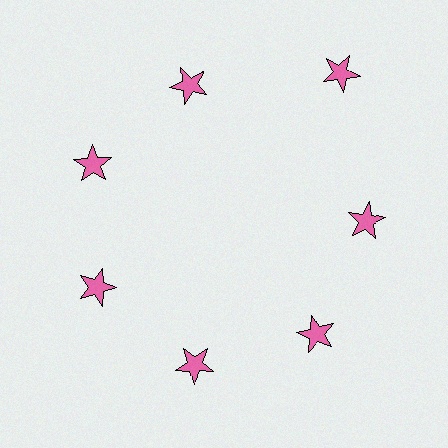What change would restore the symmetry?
The symmetry would be restored by moving it inward, back onto the ring so that all 7 stars sit at equal angles and equal distance from the center.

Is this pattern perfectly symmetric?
No. The 7 pink stars are arranged in a ring, but one element near the 1 o'clock position is pushed outward from the center, breaking the 7-fold rotational symmetry.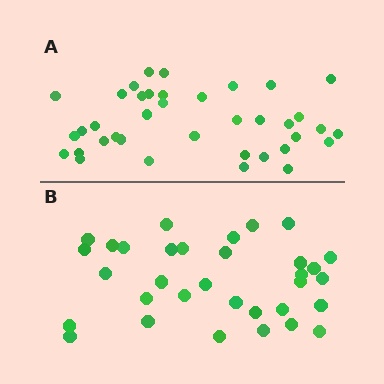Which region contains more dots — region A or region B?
Region A (the top region) has more dots.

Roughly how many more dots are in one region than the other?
Region A has about 5 more dots than region B.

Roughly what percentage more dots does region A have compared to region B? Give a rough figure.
About 15% more.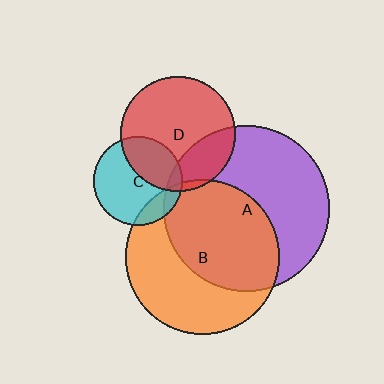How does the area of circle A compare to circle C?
Approximately 3.4 times.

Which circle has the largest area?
Circle A (purple).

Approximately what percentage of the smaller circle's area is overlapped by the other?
Approximately 25%.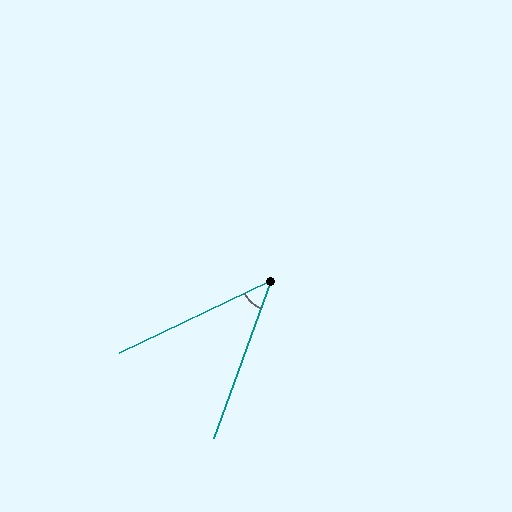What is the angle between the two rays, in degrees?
Approximately 44 degrees.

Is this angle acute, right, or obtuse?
It is acute.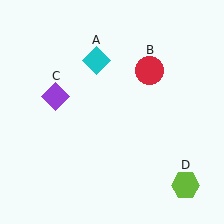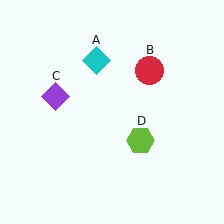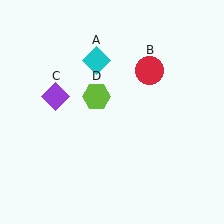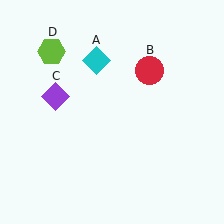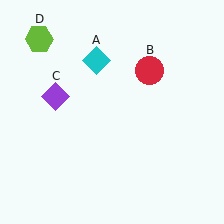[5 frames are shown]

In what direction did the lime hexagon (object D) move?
The lime hexagon (object D) moved up and to the left.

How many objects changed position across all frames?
1 object changed position: lime hexagon (object D).